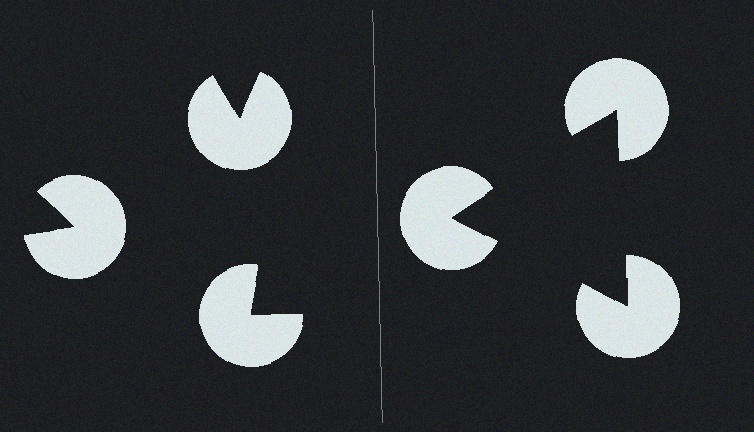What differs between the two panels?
The pac-man discs are positioned identically on both sides; only the wedge orientations differ. On the right they align to a triangle; on the left they are misaligned.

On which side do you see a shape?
An illusory triangle appears on the right side. On the left side the wedge cuts are rotated, so no coherent shape forms.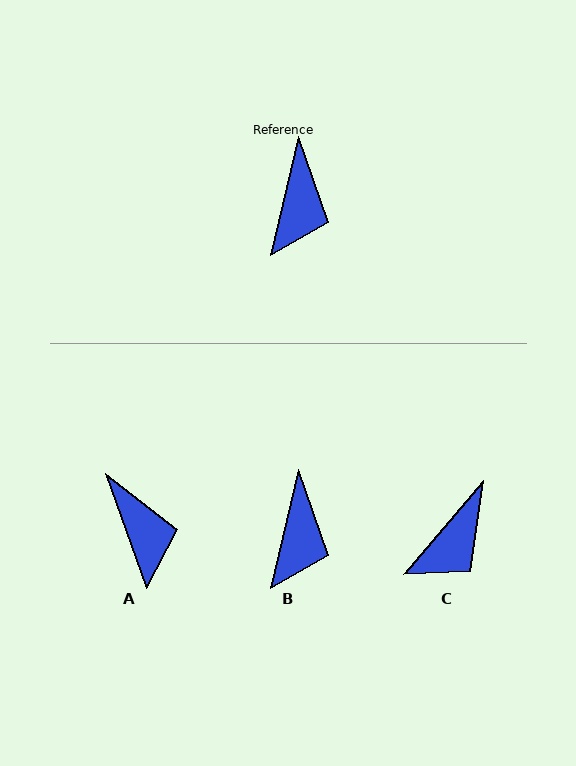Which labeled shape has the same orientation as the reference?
B.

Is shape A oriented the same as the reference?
No, it is off by about 33 degrees.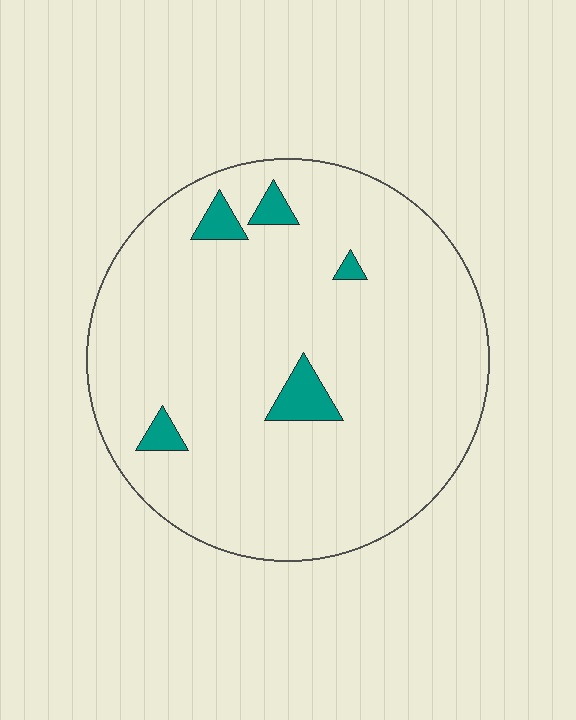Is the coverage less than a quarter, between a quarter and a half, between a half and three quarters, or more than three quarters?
Less than a quarter.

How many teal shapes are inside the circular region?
5.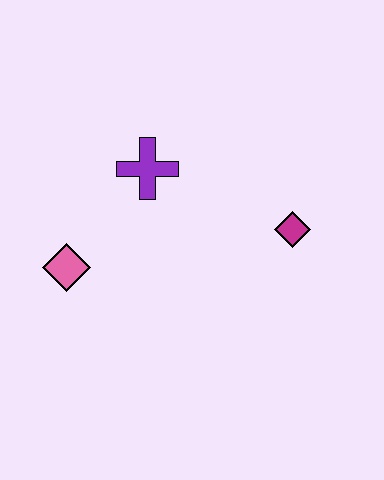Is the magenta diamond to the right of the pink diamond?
Yes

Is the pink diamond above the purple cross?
No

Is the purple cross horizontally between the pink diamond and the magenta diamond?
Yes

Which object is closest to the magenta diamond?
The purple cross is closest to the magenta diamond.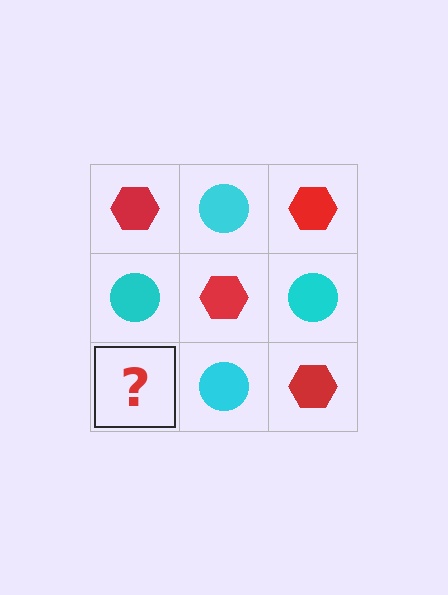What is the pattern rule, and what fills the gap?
The rule is that it alternates red hexagon and cyan circle in a checkerboard pattern. The gap should be filled with a red hexagon.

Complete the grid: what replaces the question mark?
The question mark should be replaced with a red hexagon.